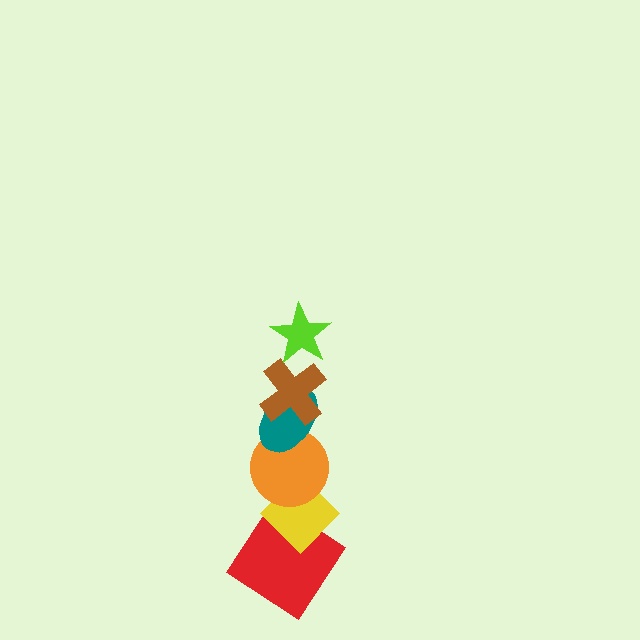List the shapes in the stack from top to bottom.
From top to bottom: the lime star, the brown cross, the teal ellipse, the orange circle, the yellow diamond, the red diamond.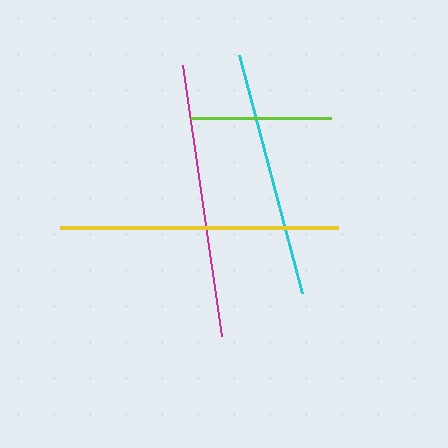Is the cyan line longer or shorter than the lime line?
The cyan line is longer than the lime line.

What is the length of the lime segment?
The lime segment is approximately 140 pixels long.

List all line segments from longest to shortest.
From longest to shortest: yellow, magenta, cyan, lime.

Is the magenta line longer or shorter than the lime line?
The magenta line is longer than the lime line.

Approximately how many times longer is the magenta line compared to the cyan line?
The magenta line is approximately 1.1 times the length of the cyan line.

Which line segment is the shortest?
The lime line is the shortest at approximately 140 pixels.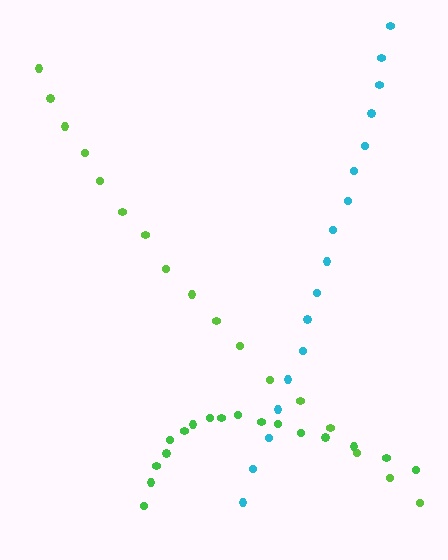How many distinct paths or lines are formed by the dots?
There are 3 distinct paths.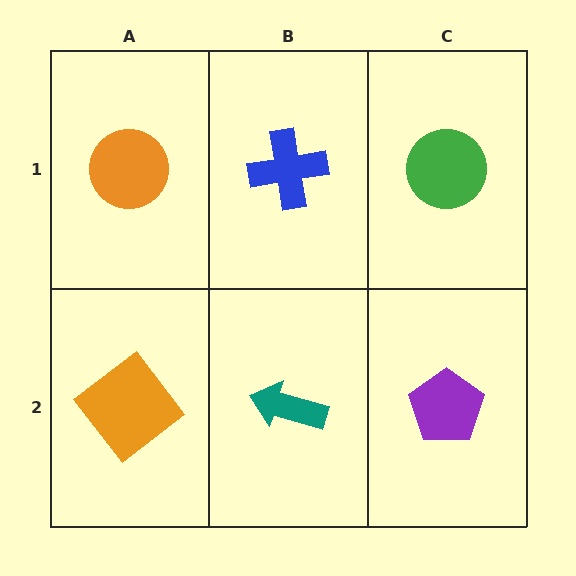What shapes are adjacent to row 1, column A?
An orange diamond (row 2, column A), a blue cross (row 1, column B).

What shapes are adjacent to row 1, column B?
A teal arrow (row 2, column B), an orange circle (row 1, column A), a green circle (row 1, column C).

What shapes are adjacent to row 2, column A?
An orange circle (row 1, column A), a teal arrow (row 2, column B).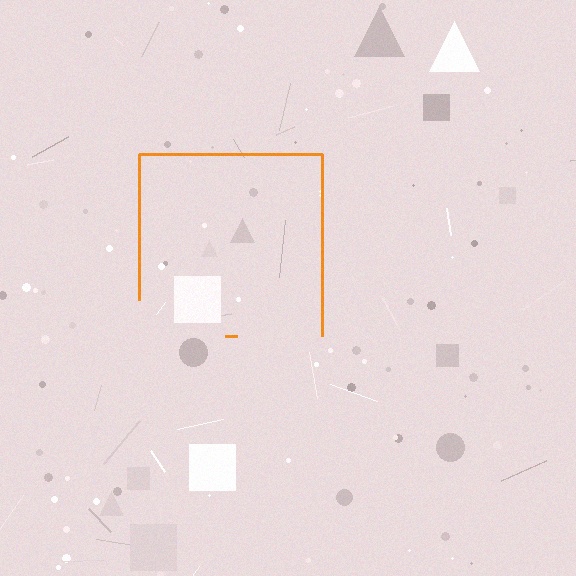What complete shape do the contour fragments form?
The contour fragments form a square.